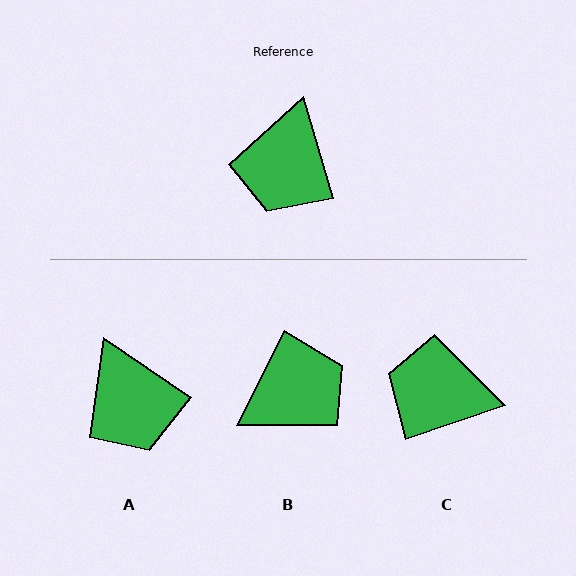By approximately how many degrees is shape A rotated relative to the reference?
Approximately 40 degrees counter-clockwise.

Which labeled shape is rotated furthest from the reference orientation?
B, about 137 degrees away.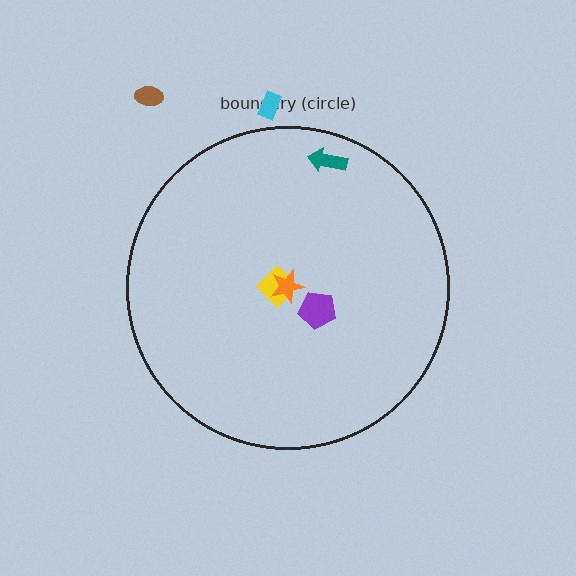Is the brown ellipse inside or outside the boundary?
Outside.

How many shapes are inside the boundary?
4 inside, 2 outside.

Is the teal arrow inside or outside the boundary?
Inside.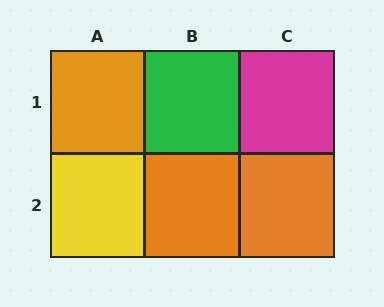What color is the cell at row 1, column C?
Magenta.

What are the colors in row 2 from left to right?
Yellow, orange, orange.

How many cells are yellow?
1 cell is yellow.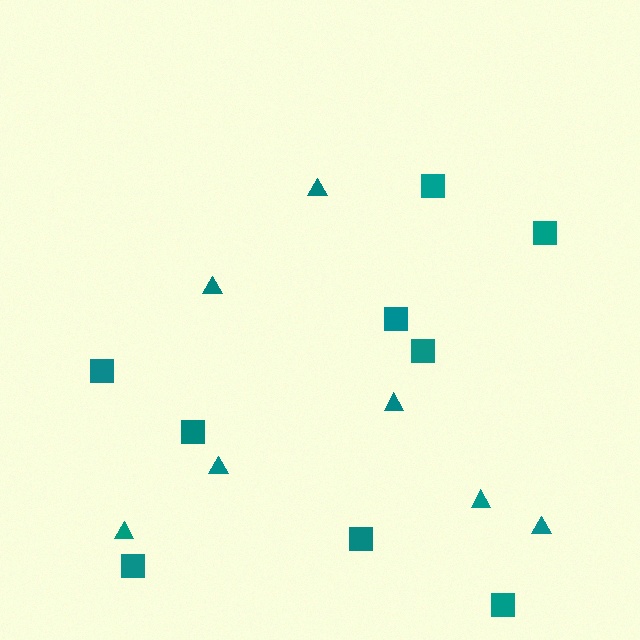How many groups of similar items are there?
There are 2 groups: one group of squares (9) and one group of triangles (7).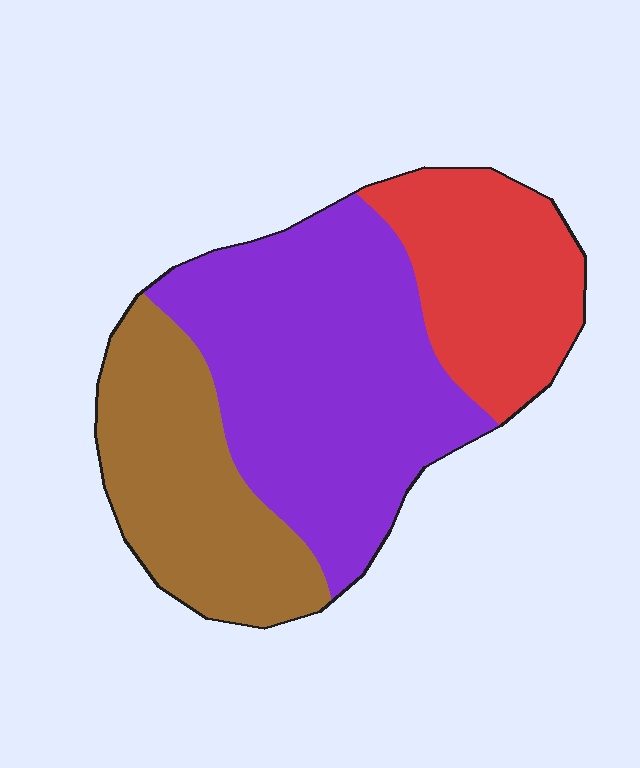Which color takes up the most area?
Purple, at roughly 50%.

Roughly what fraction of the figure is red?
Red takes up about one quarter (1/4) of the figure.